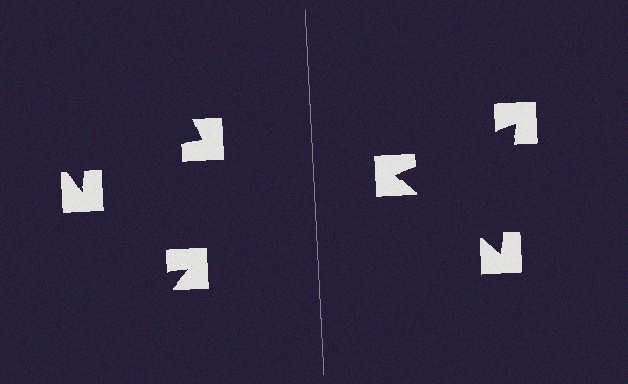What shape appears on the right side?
An illusory triangle.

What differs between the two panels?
The notched squares are positioned identically on both sides; only the wedge orientations differ. On the right they align to a triangle; on the left they are misaligned.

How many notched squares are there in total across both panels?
6 — 3 on each side.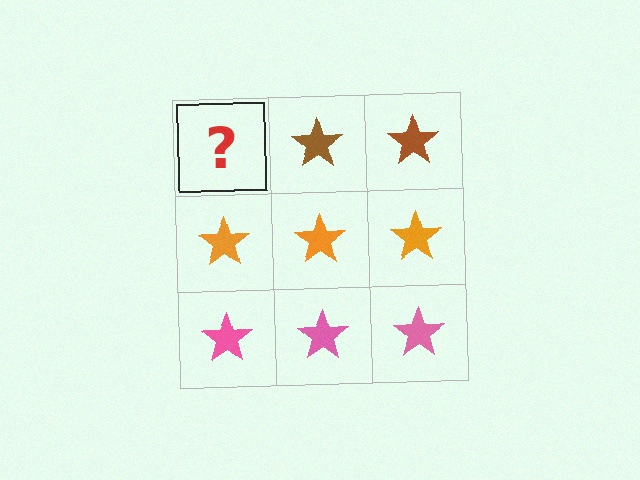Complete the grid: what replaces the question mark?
The question mark should be replaced with a brown star.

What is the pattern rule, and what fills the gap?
The rule is that each row has a consistent color. The gap should be filled with a brown star.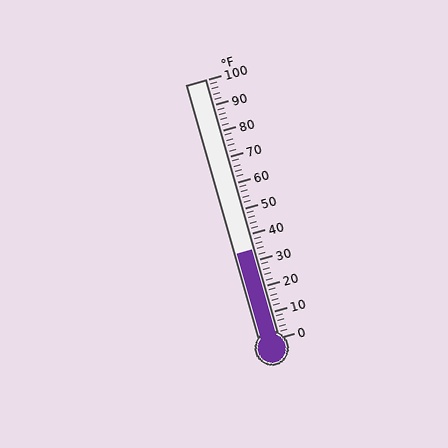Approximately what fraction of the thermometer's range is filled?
The thermometer is filled to approximately 35% of its range.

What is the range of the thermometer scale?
The thermometer scale ranges from 0°F to 100°F.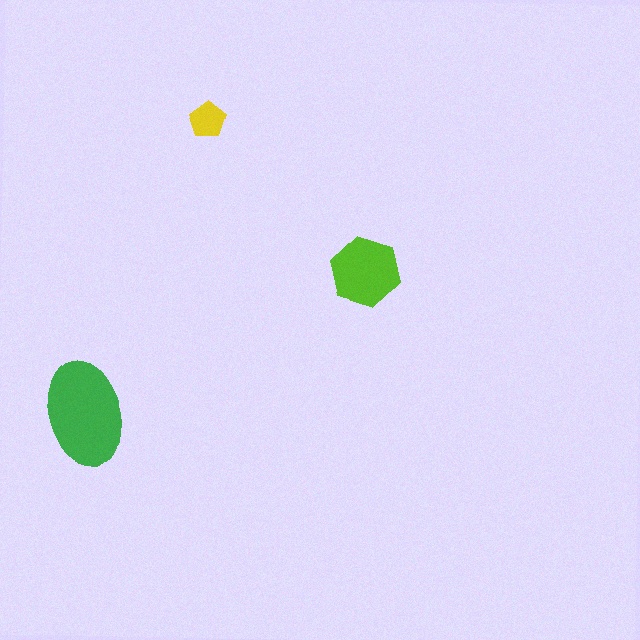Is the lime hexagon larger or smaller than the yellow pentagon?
Larger.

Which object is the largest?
The green ellipse.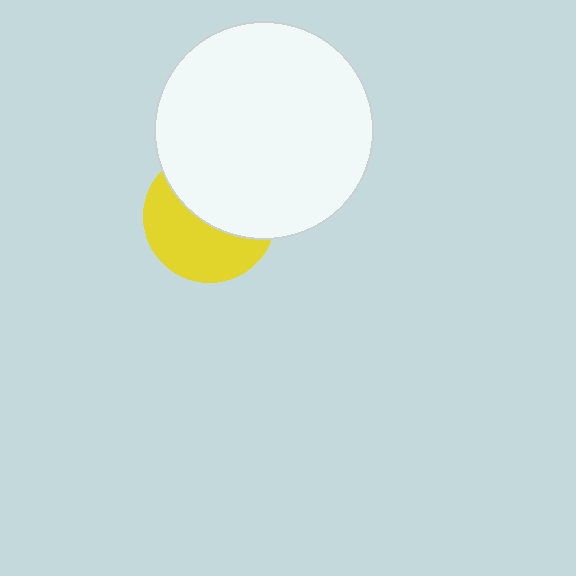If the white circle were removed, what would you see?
You would see the complete yellow circle.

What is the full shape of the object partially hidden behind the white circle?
The partially hidden object is a yellow circle.